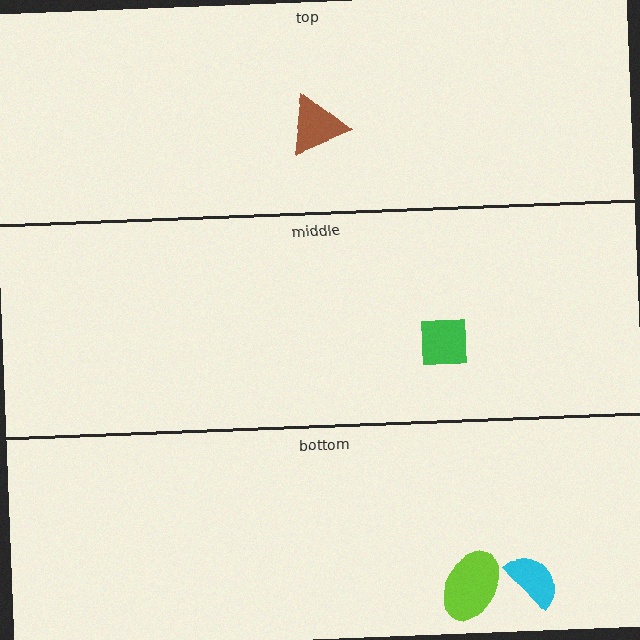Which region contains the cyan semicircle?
The bottom region.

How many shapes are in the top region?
1.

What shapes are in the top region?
The brown triangle.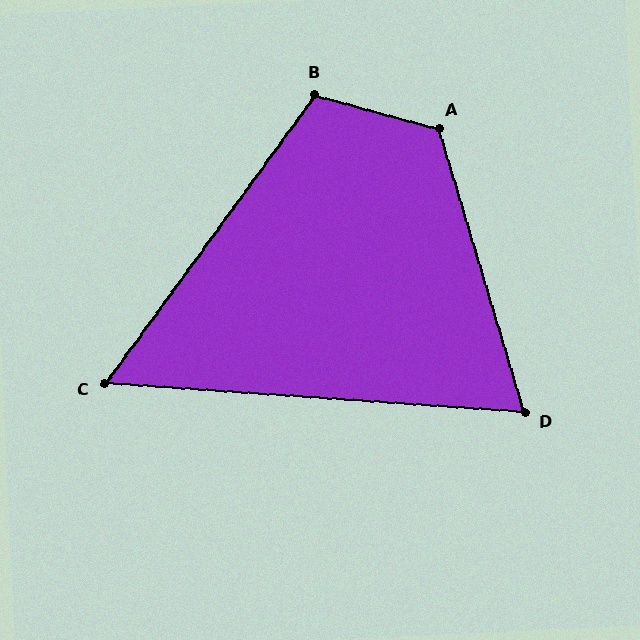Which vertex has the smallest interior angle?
C, at approximately 58 degrees.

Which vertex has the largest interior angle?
A, at approximately 122 degrees.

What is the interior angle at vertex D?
Approximately 69 degrees (acute).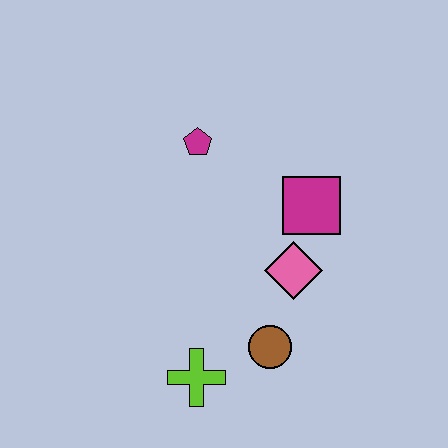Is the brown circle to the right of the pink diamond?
No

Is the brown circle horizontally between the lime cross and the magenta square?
Yes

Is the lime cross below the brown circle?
Yes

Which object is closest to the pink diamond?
The magenta square is closest to the pink diamond.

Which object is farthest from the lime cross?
The magenta pentagon is farthest from the lime cross.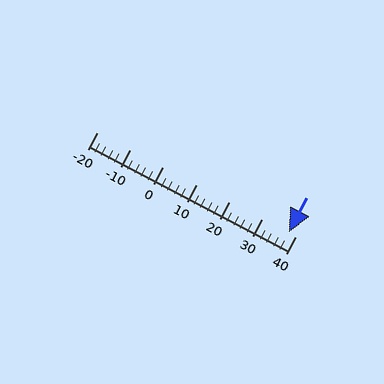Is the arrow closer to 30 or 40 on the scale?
The arrow is closer to 40.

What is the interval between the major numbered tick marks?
The major tick marks are spaced 10 units apart.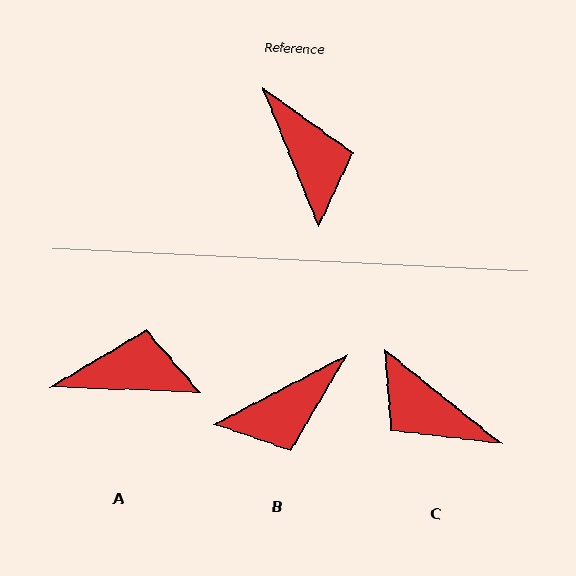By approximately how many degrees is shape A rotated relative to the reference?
Approximately 66 degrees counter-clockwise.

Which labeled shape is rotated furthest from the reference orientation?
C, about 151 degrees away.